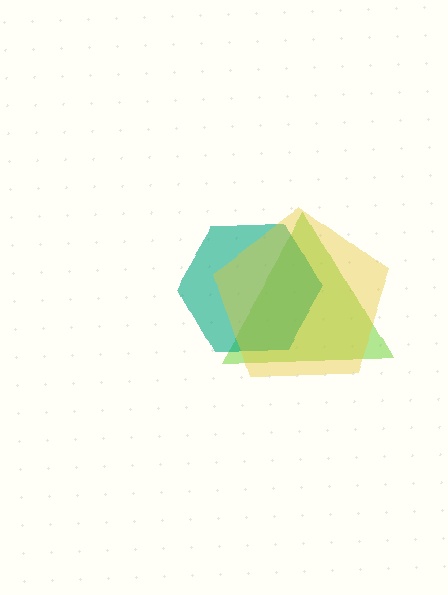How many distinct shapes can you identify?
There are 3 distinct shapes: a lime triangle, a teal hexagon, a yellow pentagon.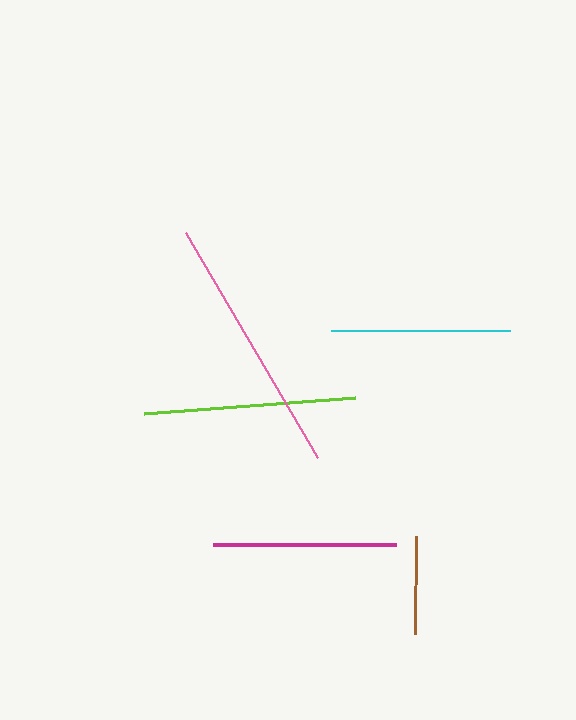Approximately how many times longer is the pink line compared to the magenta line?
The pink line is approximately 1.4 times the length of the magenta line.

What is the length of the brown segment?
The brown segment is approximately 98 pixels long.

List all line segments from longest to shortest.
From longest to shortest: pink, lime, magenta, cyan, brown.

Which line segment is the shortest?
The brown line is the shortest at approximately 98 pixels.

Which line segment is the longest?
The pink line is the longest at approximately 260 pixels.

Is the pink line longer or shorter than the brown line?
The pink line is longer than the brown line.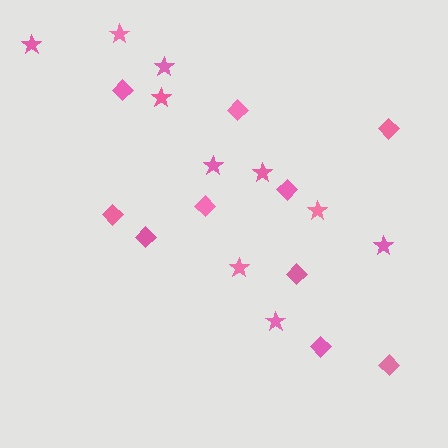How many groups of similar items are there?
There are 2 groups: one group of stars (10) and one group of diamonds (10).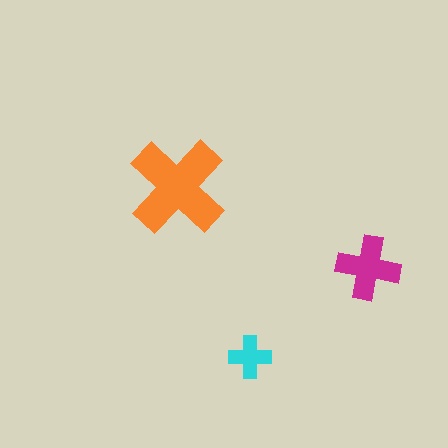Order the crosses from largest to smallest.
the orange one, the magenta one, the cyan one.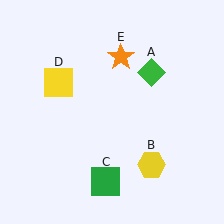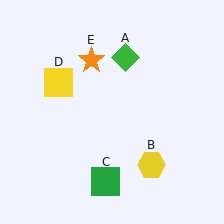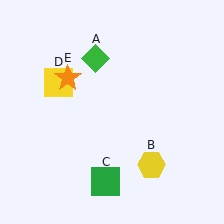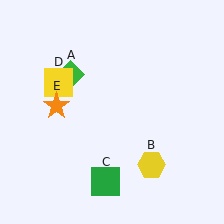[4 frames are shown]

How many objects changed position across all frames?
2 objects changed position: green diamond (object A), orange star (object E).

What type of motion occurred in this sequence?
The green diamond (object A), orange star (object E) rotated counterclockwise around the center of the scene.